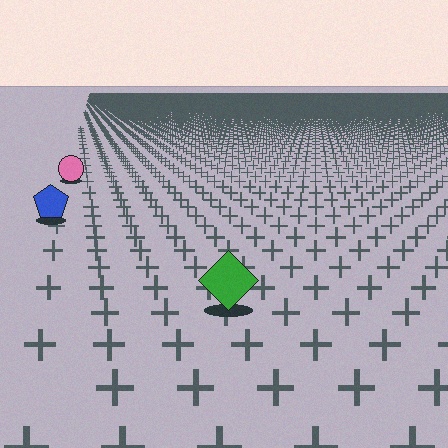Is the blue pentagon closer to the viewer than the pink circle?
Yes. The blue pentagon is closer — you can tell from the texture gradient: the ground texture is coarser near it.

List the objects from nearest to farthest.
From nearest to farthest: the green diamond, the blue pentagon, the pink circle.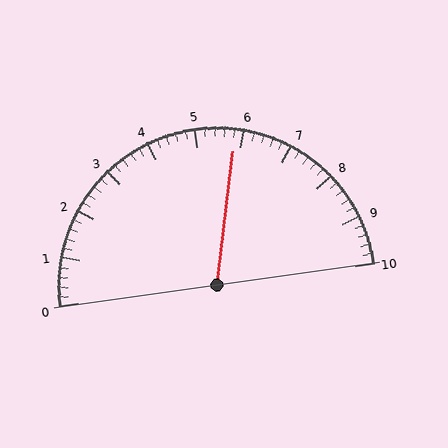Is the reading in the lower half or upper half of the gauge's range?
The reading is in the upper half of the range (0 to 10).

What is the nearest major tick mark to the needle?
The nearest major tick mark is 6.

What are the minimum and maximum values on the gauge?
The gauge ranges from 0 to 10.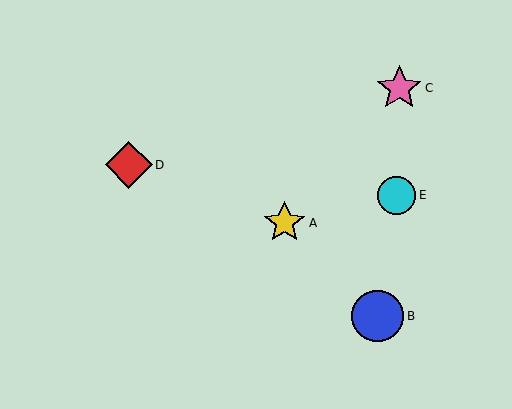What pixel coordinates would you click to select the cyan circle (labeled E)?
Click at (397, 195) to select the cyan circle E.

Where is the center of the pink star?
The center of the pink star is at (399, 88).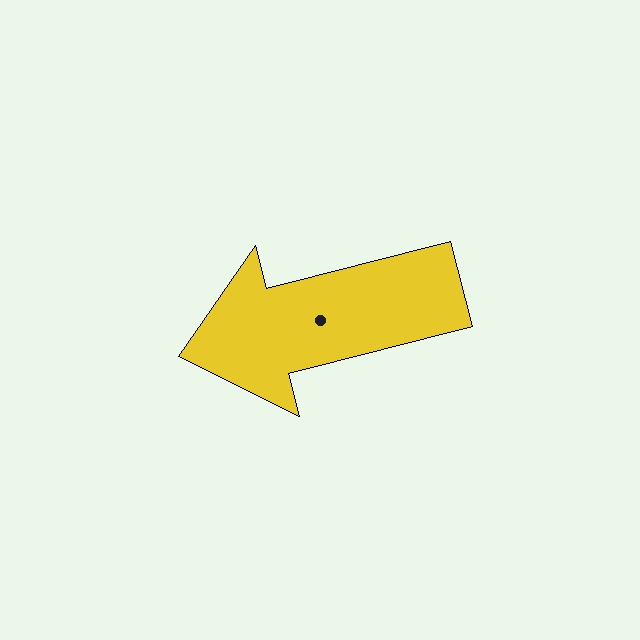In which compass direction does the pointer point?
West.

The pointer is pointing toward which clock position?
Roughly 9 o'clock.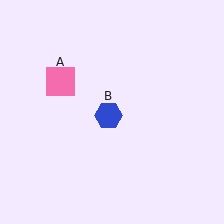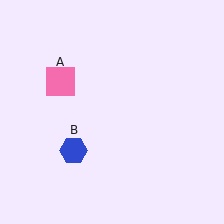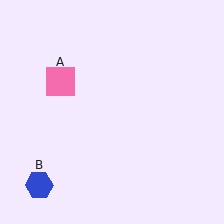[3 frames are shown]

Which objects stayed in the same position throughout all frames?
Pink square (object A) remained stationary.